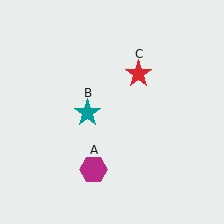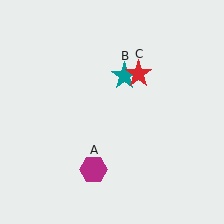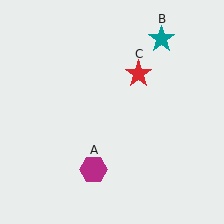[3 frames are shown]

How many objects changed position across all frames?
1 object changed position: teal star (object B).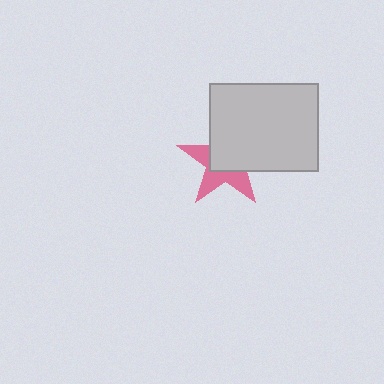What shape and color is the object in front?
The object in front is a light gray rectangle.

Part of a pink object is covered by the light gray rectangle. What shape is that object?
It is a star.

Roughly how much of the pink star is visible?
A small part of it is visible (roughly 45%).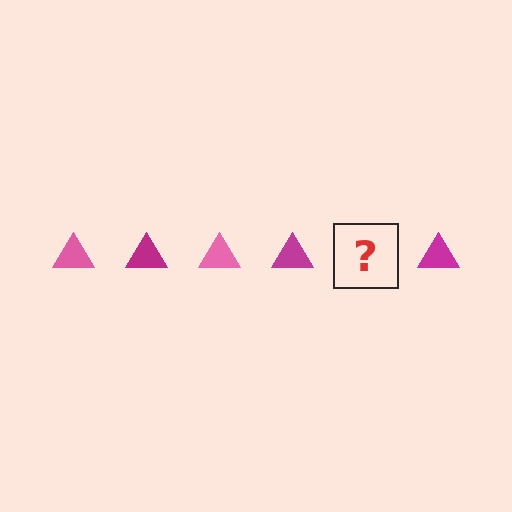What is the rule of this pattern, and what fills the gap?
The rule is that the pattern cycles through pink, magenta triangles. The gap should be filled with a pink triangle.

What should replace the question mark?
The question mark should be replaced with a pink triangle.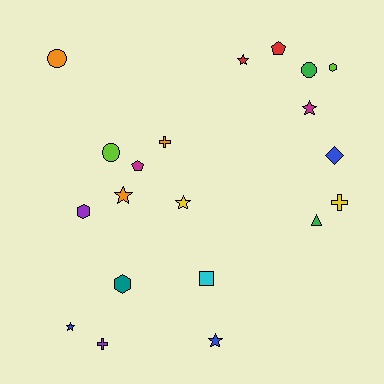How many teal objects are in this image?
There is 1 teal object.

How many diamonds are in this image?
There is 1 diamond.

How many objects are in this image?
There are 20 objects.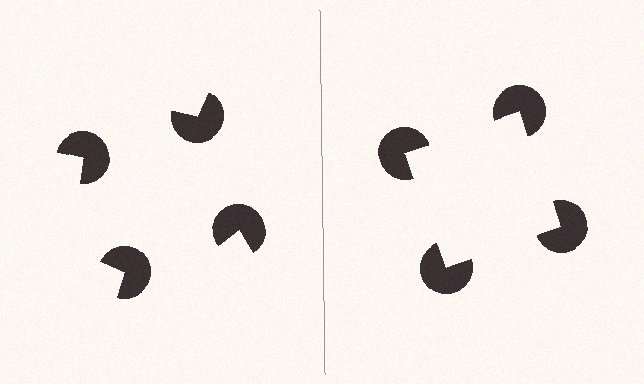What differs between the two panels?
The pac-man discs are positioned identically on both sides; only the wedge orientations differ. On the right they align to a square; on the left they are misaligned.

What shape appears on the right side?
An illusory square.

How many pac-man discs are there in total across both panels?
8 — 4 on each side.